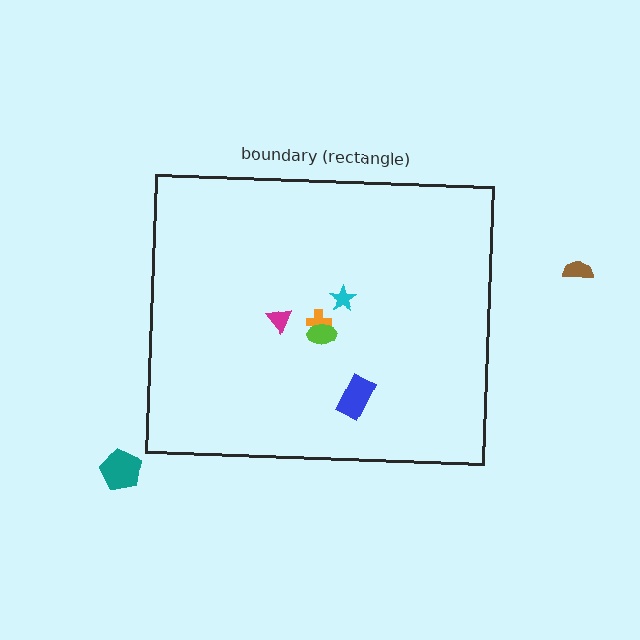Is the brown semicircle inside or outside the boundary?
Outside.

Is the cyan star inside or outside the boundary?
Inside.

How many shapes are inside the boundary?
5 inside, 2 outside.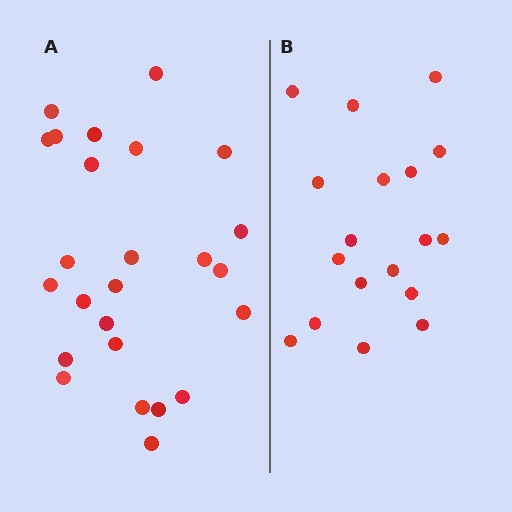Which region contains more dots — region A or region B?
Region A (the left region) has more dots.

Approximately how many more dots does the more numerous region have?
Region A has roughly 8 or so more dots than region B.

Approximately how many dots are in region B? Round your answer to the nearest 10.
About 20 dots. (The exact count is 18, which rounds to 20.)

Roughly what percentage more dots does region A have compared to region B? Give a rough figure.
About 40% more.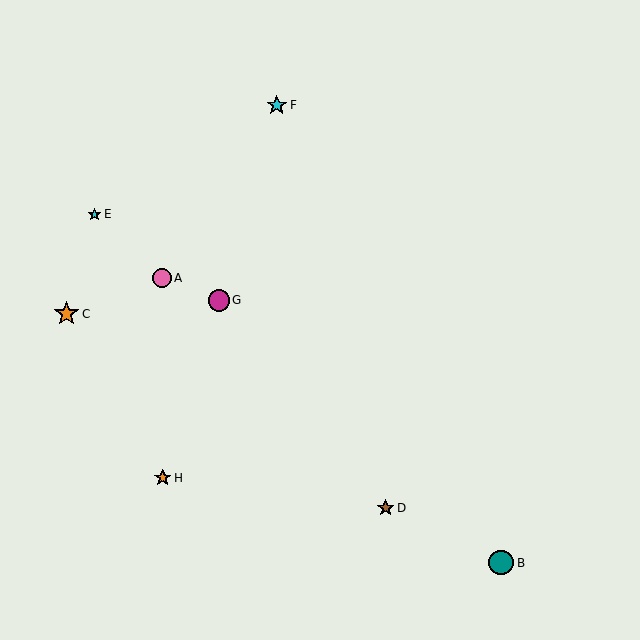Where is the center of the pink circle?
The center of the pink circle is at (162, 278).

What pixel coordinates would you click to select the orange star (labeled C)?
Click at (66, 314) to select the orange star C.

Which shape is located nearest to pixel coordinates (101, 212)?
The cyan star (labeled E) at (95, 214) is nearest to that location.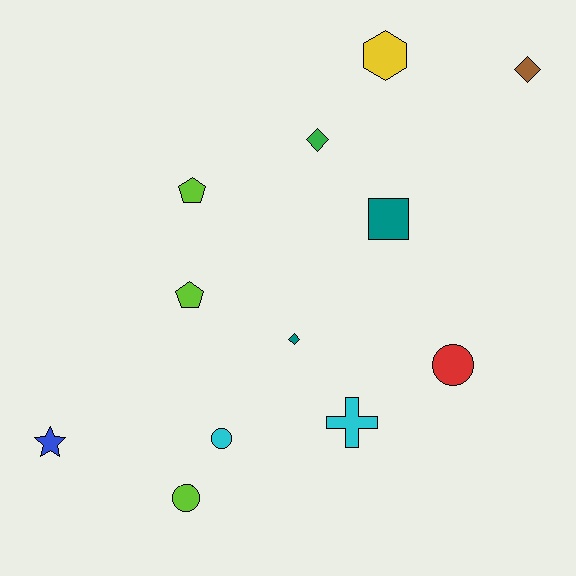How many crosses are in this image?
There is 1 cross.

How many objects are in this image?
There are 12 objects.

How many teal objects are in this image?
There are 2 teal objects.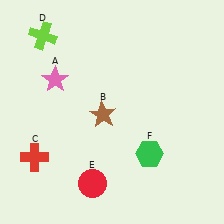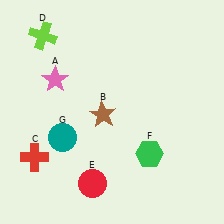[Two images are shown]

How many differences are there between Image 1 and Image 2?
There is 1 difference between the two images.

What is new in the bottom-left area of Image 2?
A teal circle (G) was added in the bottom-left area of Image 2.